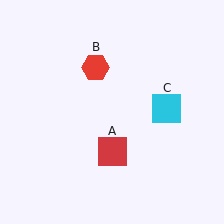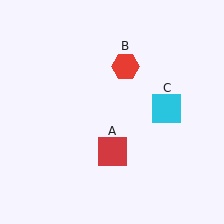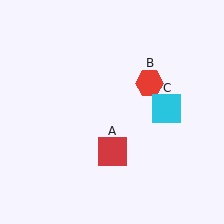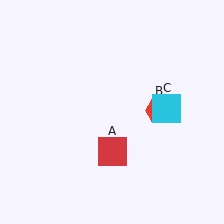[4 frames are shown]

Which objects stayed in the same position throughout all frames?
Red square (object A) and cyan square (object C) remained stationary.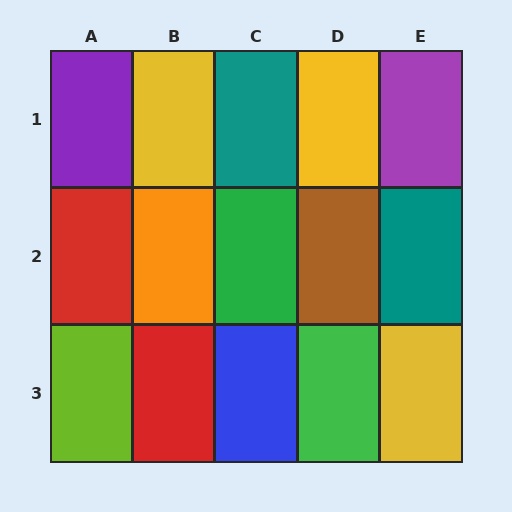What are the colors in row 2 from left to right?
Red, orange, green, brown, teal.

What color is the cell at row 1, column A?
Purple.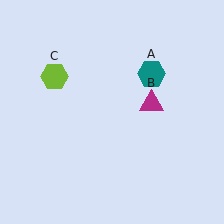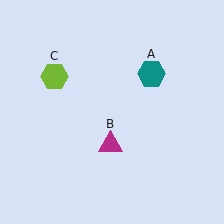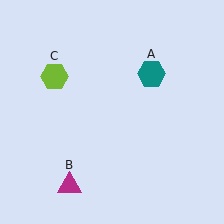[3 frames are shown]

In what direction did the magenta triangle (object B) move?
The magenta triangle (object B) moved down and to the left.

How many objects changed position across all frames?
1 object changed position: magenta triangle (object B).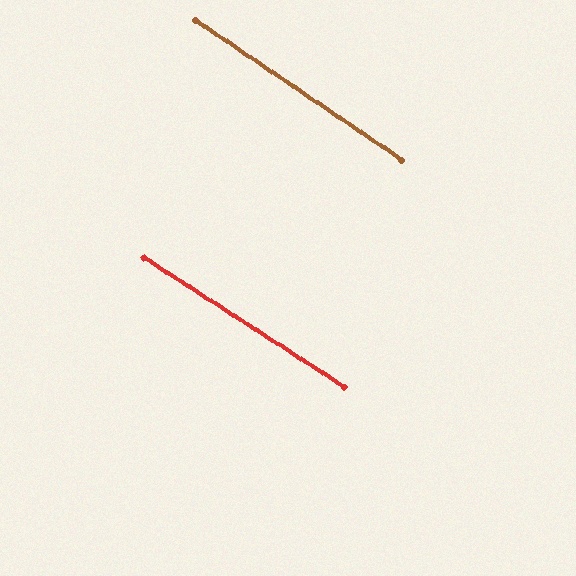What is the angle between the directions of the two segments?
Approximately 1 degree.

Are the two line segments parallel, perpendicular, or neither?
Parallel — their directions differ by only 1.4°.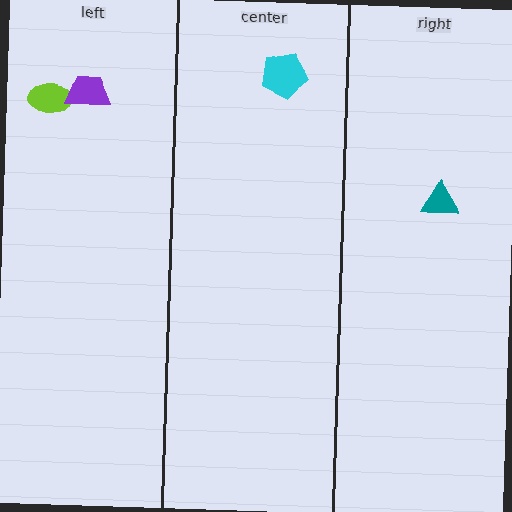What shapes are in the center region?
The cyan pentagon.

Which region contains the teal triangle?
The right region.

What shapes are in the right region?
The teal triangle.